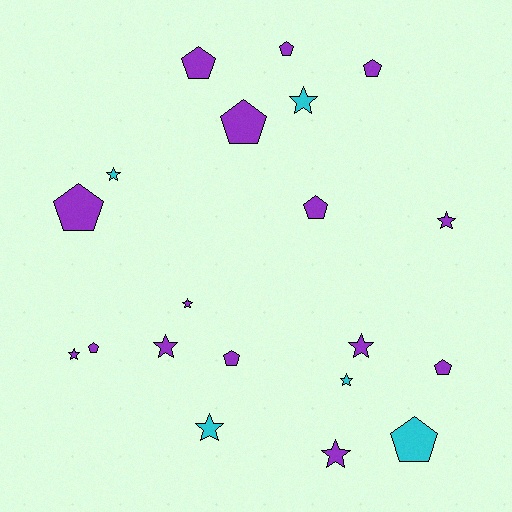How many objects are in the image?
There are 20 objects.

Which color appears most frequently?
Purple, with 15 objects.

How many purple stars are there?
There are 6 purple stars.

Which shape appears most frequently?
Star, with 10 objects.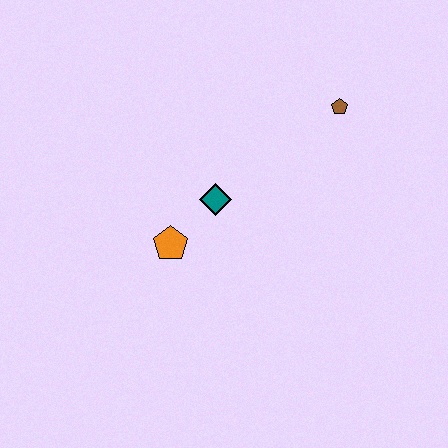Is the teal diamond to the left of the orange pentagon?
No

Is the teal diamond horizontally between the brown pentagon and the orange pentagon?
Yes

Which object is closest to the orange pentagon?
The teal diamond is closest to the orange pentagon.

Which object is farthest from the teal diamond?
The brown pentagon is farthest from the teal diamond.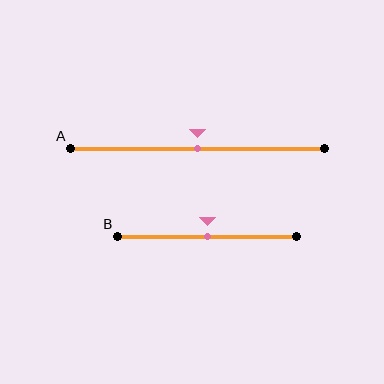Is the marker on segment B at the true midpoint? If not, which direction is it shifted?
Yes, the marker on segment B is at the true midpoint.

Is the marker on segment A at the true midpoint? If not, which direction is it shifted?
Yes, the marker on segment A is at the true midpoint.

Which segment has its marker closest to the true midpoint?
Segment A has its marker closest to the true midpoint.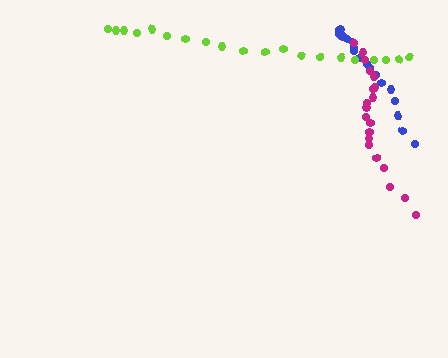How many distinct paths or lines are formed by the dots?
There are 3 distinct paths.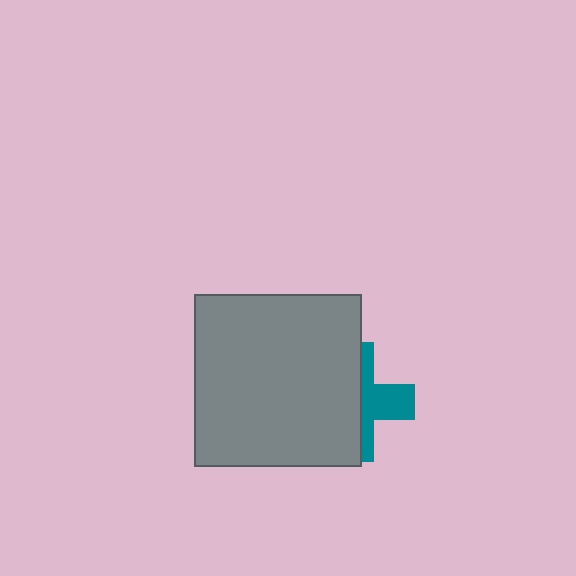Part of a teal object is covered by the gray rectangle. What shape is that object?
It is a cross.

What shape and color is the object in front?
The object in front is a gray rectangle.